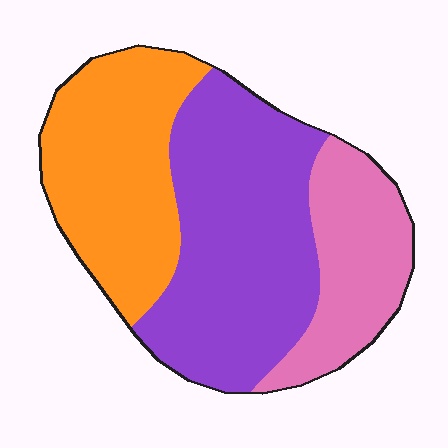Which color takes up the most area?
Purple, at roughly 45%.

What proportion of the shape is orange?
Orange takes up about one third (1/3) of the shape.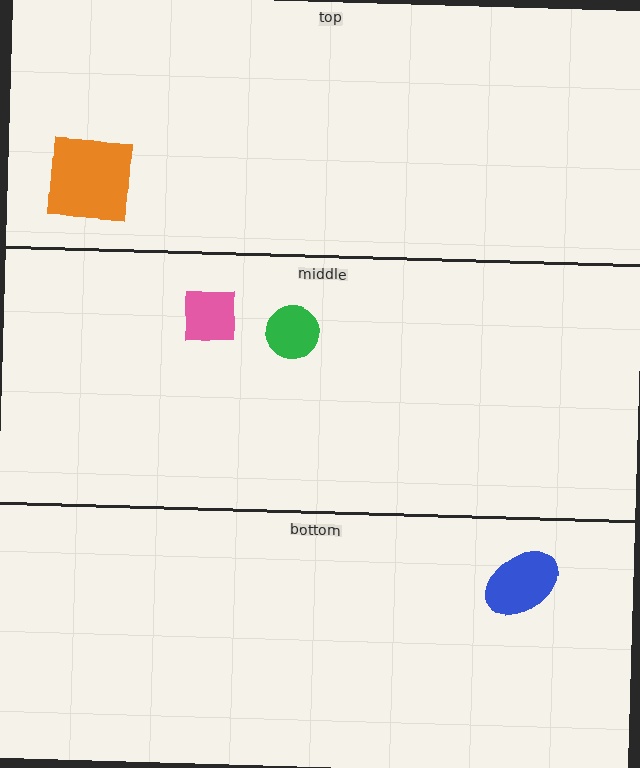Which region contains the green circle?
The middle region.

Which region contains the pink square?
The middle region.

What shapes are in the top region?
The orange square.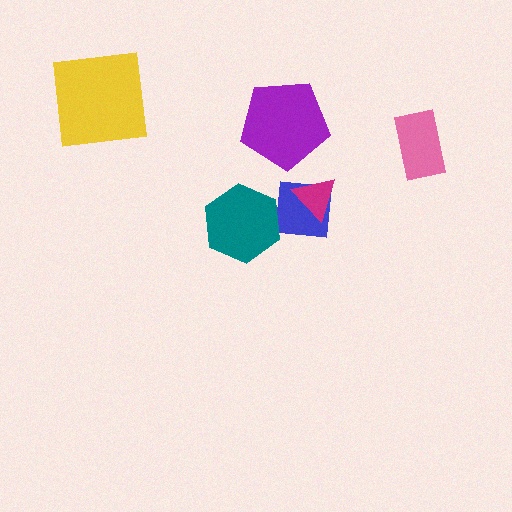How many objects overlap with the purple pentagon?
0 objects overlap with the purple pentagon.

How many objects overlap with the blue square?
2 objects overlap with the blue square.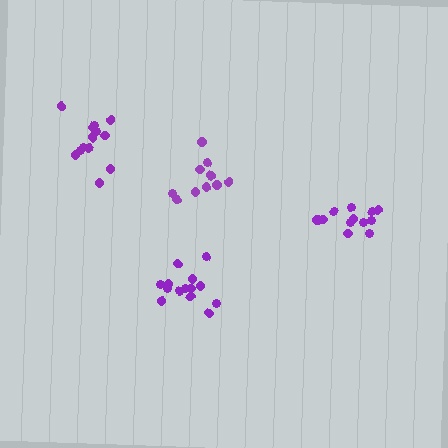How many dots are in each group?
Group 1: 14 dots, Group 2: 13 dots, Group 3: 13 dots, Group 4: 10 dots (50 total).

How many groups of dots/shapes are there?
There are 4 groups.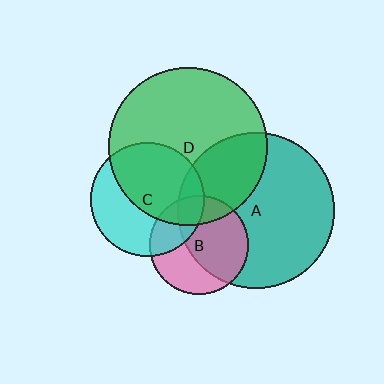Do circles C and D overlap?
Yes.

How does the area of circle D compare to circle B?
Approximately 2.5 times.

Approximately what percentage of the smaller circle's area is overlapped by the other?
Approximately 55%.